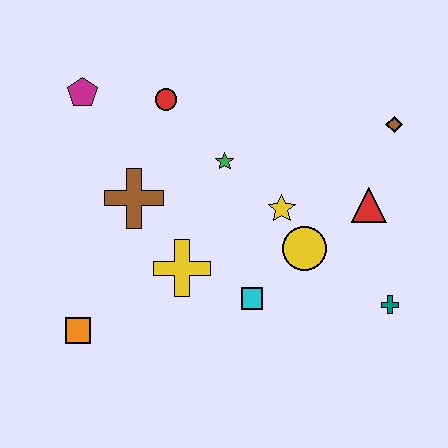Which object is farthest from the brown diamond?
The orange square is farthest from the brown diamond.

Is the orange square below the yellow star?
Yes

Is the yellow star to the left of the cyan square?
No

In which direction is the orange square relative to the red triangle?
The orange square is to the left of the red triangle.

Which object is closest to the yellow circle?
The yellow star is closest to the yellow circle.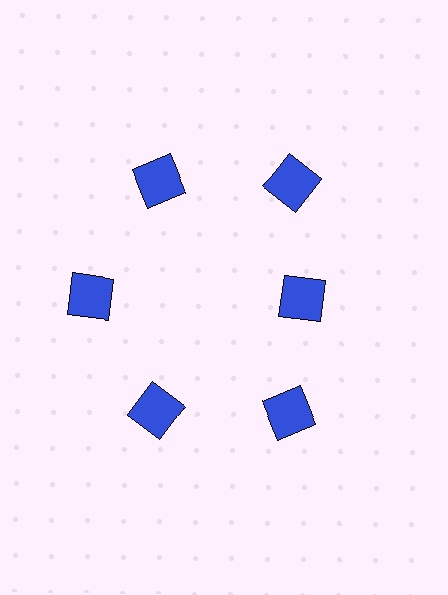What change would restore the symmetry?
The symmetry would be restored by moving it outward, back onto the ring so that all 6 squares sit at equal angles and equal distance from the center.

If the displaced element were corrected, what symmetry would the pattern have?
It would have 6-fold rotational symmetry — the pattern would map onto itself every 60 degrees.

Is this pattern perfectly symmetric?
No. The 6 blue squares are arranged in a ring, but one element near the 3 o'clock position is pulled inward toward the center, breaking the 6-fold rotational symmetry.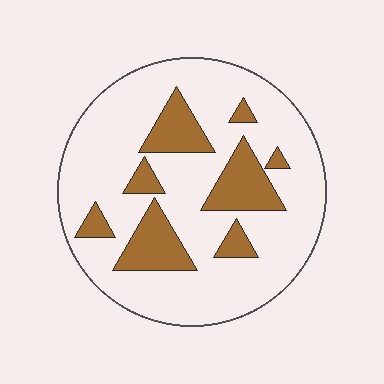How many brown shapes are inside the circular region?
8.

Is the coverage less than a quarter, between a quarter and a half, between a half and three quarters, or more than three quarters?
Less than a quarter.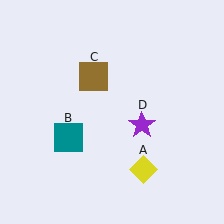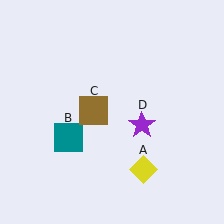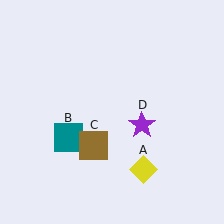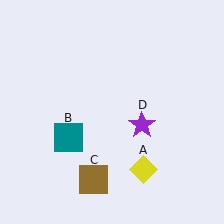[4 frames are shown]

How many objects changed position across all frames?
1 object changed position: brown square (object C).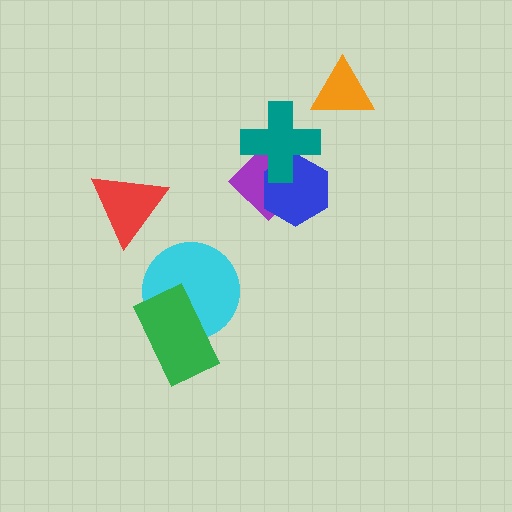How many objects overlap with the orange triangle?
0 objects overlap with the orange triangle.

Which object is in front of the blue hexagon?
The teal cross is in front of the blue hexagon.